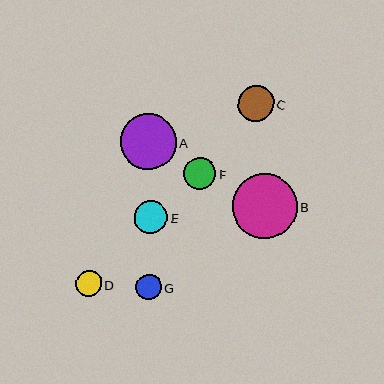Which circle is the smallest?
Circle G is the smallest with a size of approximately 25 pixels.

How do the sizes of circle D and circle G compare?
Circle D and circle G are approximately the same size.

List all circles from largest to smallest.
From largest to smallest: B, A, C, E, F, D, G.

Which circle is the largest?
Circle B is the largest with a size of approximately 65 pixels.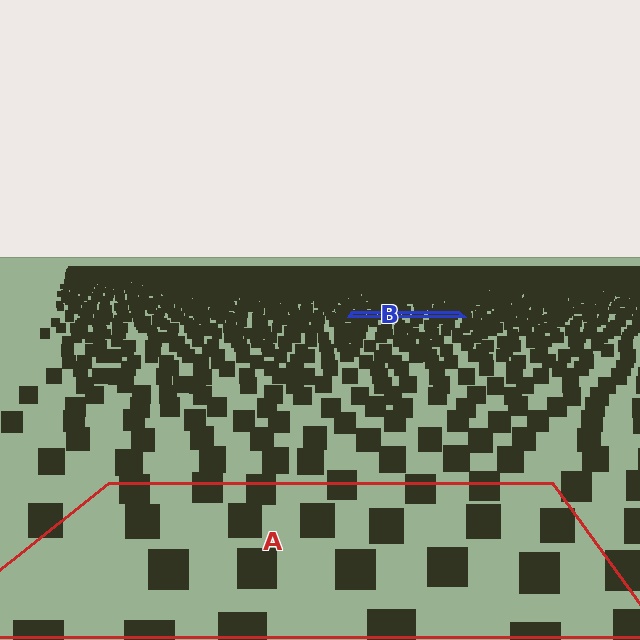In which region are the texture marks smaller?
The texture marks are smaller in region B, because it is farther away.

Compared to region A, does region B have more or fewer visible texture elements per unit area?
Region B has more texture elements per unit area — they are packed more densely because it is farther away.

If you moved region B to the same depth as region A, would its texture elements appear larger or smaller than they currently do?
They would appear larger. At a closer depth, the same texture elements are projected at a bigger on-screen size.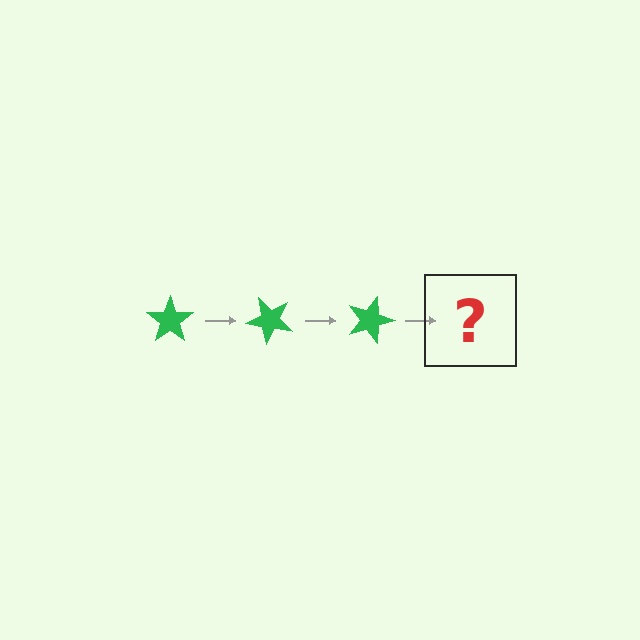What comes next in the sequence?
The next element should be a green star rotated 135 degrees.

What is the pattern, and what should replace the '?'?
The pattern is that the star rotates 45 degrees each step. The '?' should be a green star rotated 135 degrees.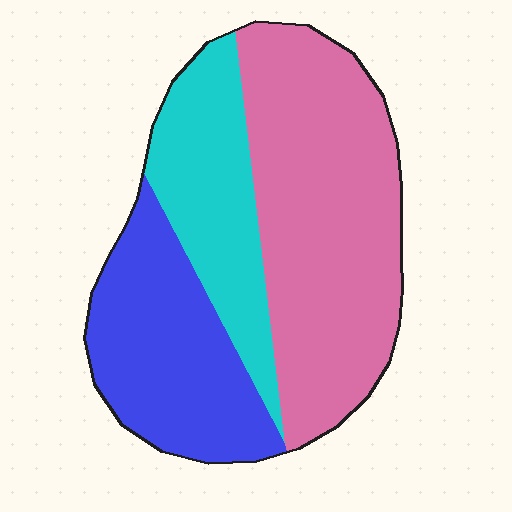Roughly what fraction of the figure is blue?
Blue covers roughly 30% of the figure.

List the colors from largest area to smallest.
From largest to smallest: pink, blue, cyan.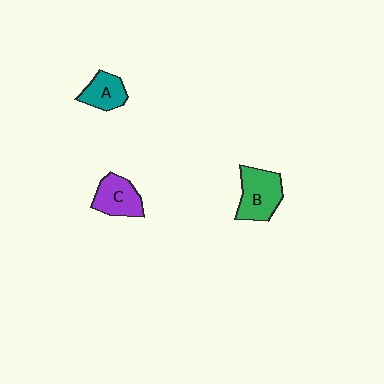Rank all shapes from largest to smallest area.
From largest to smallest: B (green), C (purple), A (teal).